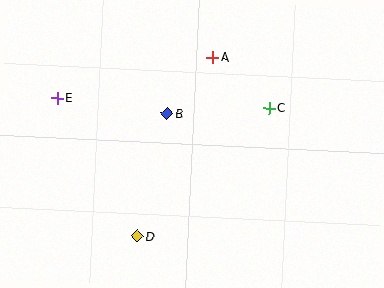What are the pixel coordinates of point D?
Point D is at (137, 236).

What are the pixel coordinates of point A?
Point A is at (213, 57).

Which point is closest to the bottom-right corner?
Point C is closest to the bottom-right corner.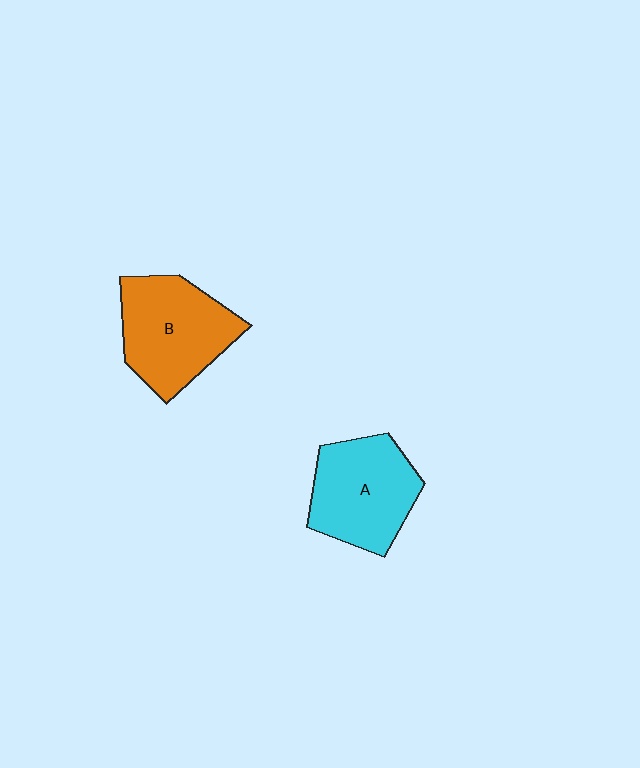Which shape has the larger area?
Shape B (orange).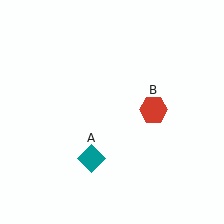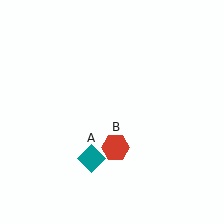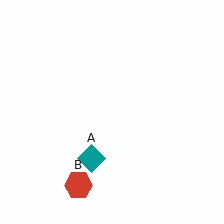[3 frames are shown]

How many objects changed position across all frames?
1 object changed position: red hexagon (object B).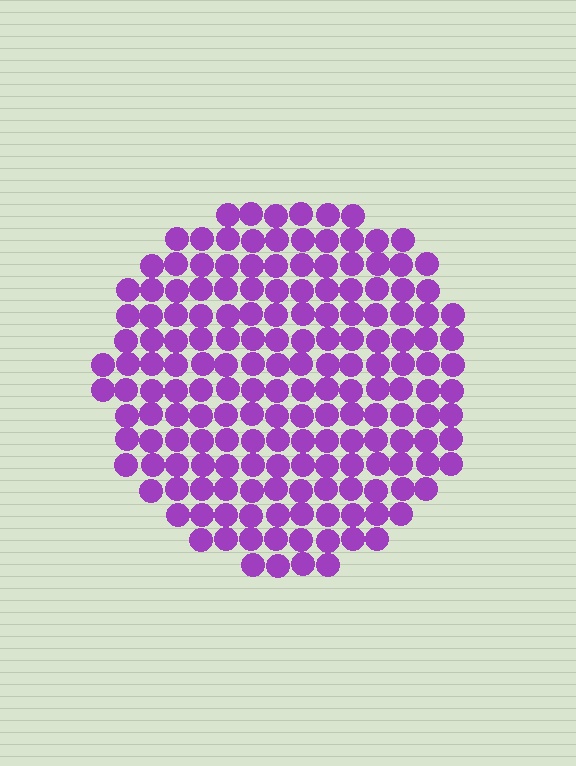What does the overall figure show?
The overall figure shows a circle.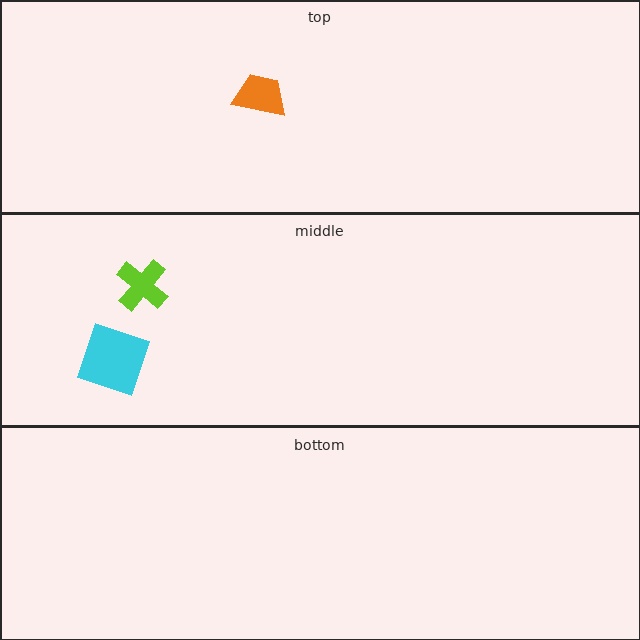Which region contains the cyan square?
The middle region.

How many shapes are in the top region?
1.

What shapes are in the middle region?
The lime cross, the cyan square.